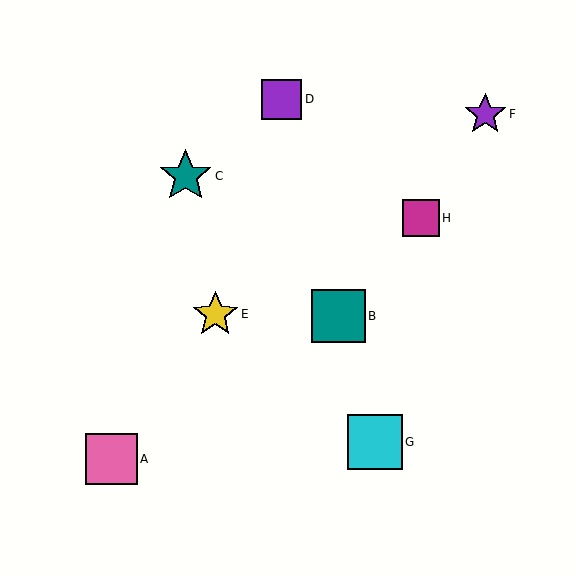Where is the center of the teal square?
The center of the teal square is at (339, 316).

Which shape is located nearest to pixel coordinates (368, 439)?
The cyan square (labeled G) at (375, 442) is nearest to that location.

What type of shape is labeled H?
Shape H is a magenta square.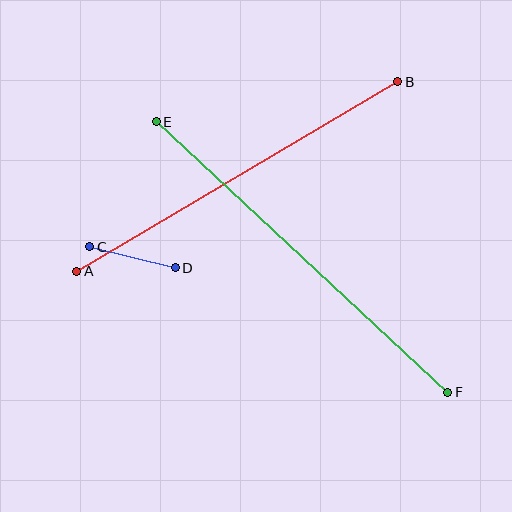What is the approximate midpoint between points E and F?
The midpoint is at approximately (302, 257) pixels.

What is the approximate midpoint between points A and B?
The midpoint is at approximately (237, 177) pixels.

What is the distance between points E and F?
The distance is approximately 398 pixels.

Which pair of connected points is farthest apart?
Points E and F are farthest apart.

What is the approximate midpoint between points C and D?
The midpoint is at approximately (133, 257) pixels.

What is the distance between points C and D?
The distance is approximately 88 pixels.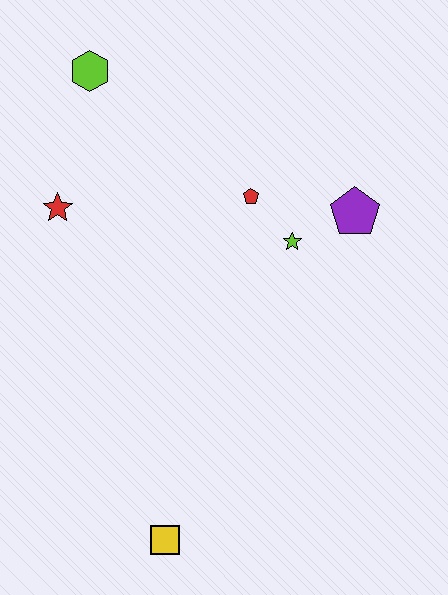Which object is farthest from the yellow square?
The lime hexagon is farthest from the yellow square.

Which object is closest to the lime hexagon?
The red star is closest to the lime hexagon.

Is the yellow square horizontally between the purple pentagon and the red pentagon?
No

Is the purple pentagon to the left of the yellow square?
No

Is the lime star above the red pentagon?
No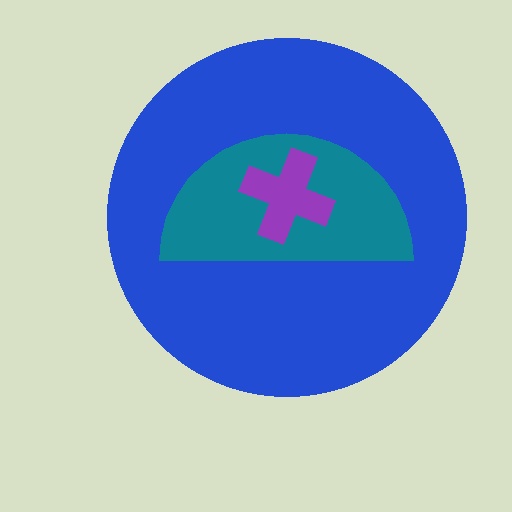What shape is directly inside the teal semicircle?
The purple cross.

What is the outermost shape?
The blue circle.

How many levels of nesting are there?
3.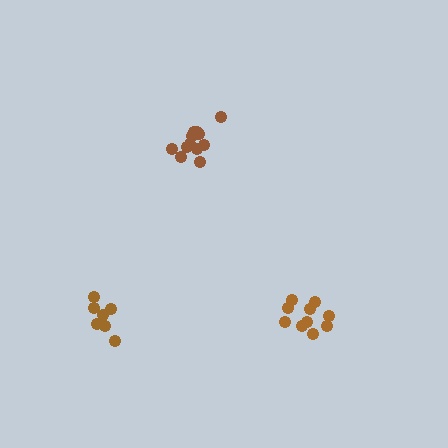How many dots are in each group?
Group 1: 10 dots, Group 2: 12 dots, Group 3: 7 dots (29 total).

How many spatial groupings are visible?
There are 3 spatial groupings.